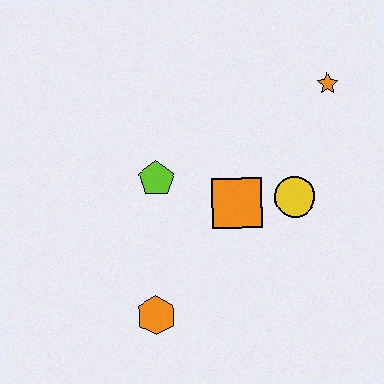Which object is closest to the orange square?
The yellow circle is closest to the orange square.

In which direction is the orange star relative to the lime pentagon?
The orange star is to the right of the lime pentagon.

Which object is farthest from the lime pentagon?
The orange star is farthest from the lime pentagon.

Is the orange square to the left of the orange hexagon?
No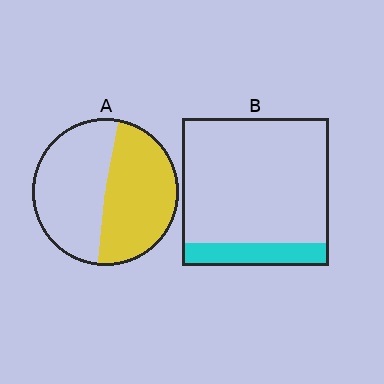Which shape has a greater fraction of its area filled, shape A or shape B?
Shape A.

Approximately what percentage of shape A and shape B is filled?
A is approximately 50% and B is approximately 15%.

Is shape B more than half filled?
No.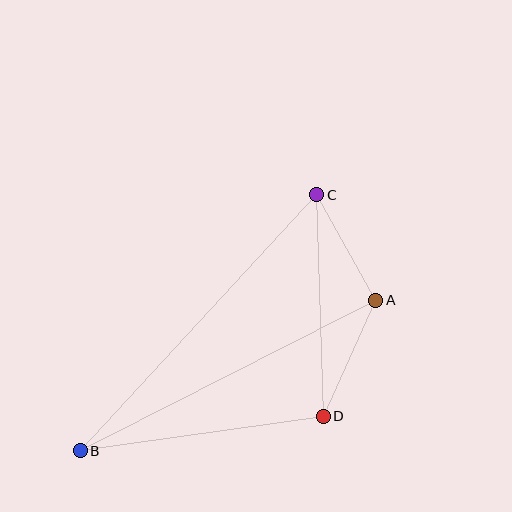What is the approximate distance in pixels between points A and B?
The distance between A and B is approximately 332 pixels.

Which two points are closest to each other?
Points A and C are closest to each other.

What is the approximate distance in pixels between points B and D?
The distance between B and D is approximately 245 pixels.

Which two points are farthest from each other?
Points B and C are farthest from each other.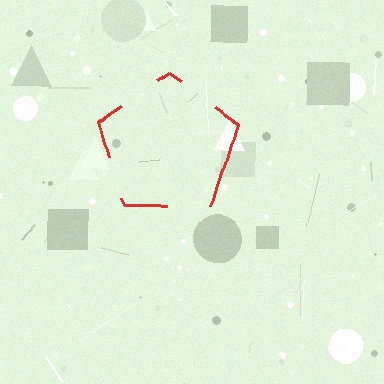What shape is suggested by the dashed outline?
The dashed outline suggests a pentagon.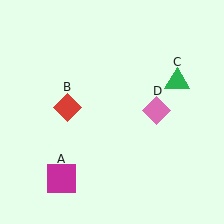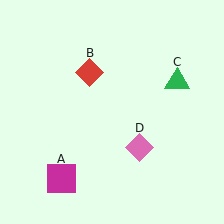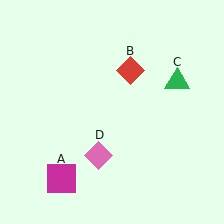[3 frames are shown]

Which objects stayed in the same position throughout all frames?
Magenta square (object A) and green triangle (object C) remained stationary.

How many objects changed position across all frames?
2 objects changed position: red diamond (object B), pink diamond (object D).